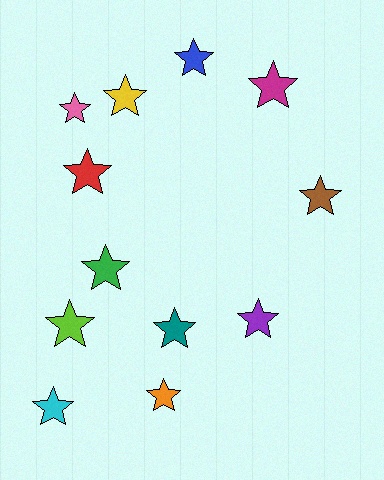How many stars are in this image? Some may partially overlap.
There are 12 stars.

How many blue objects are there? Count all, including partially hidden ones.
There is 1 blue object.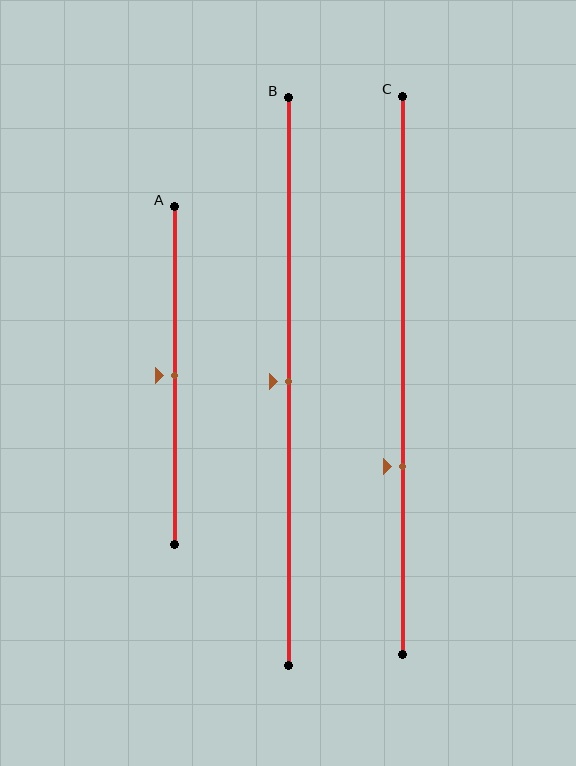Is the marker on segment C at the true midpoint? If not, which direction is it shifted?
No, the marker on segment C is shifted downward by about 16% of the segment length.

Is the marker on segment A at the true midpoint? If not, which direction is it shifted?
Yes, the marker on segment A is at the true midpoint.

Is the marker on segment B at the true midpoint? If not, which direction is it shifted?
Yes, the marker on segment B is at the true midpoint.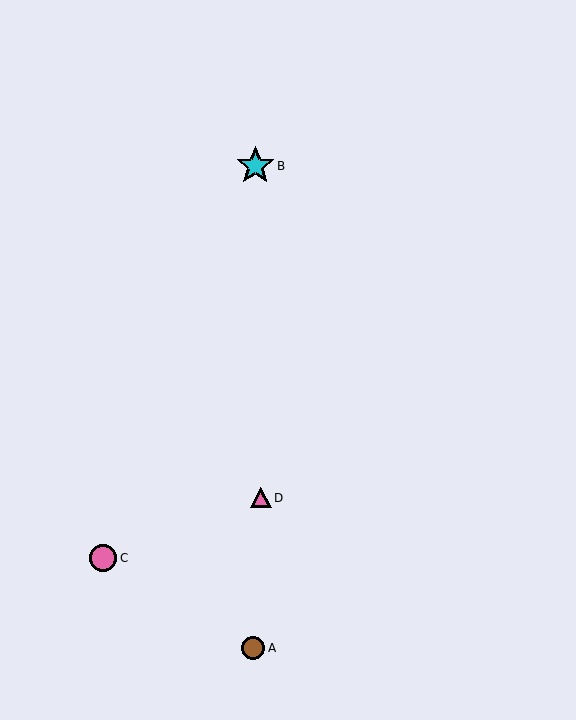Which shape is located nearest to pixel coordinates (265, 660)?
The brown circle (labeled A) at (253, 648) is nearest to that location.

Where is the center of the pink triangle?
The center of the pink triangle is at (261, 498).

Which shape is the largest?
The cyan star (labeled B) is the largest.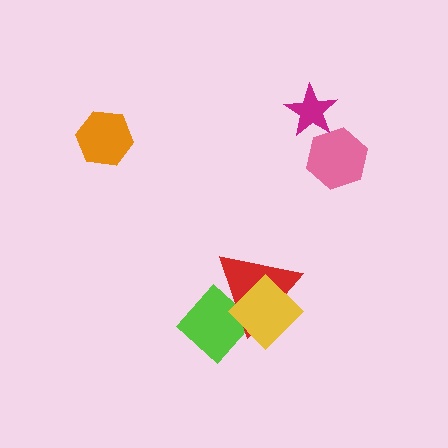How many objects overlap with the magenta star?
1 object overlaps with the magenta star.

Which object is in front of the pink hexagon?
The magenta star is in front of the pink hexagon.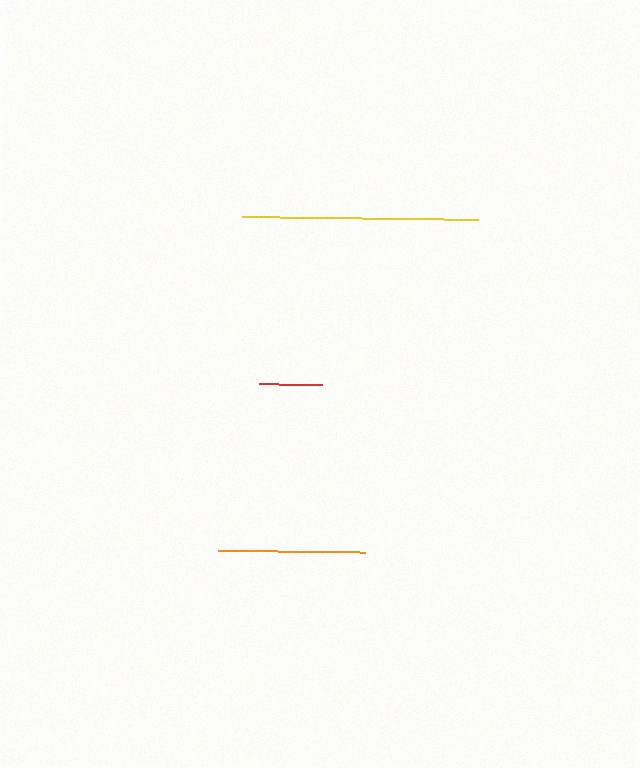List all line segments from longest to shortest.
From longest to shortest: yellow, orange, red.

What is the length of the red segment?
The red segment is approximately 63 pixels long.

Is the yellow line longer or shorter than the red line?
The yellow line is longer than the red line.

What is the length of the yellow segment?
The yellow segment is approximately 237 pixels long.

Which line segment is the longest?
The yellow line is the longest at approximately 237 pixels.